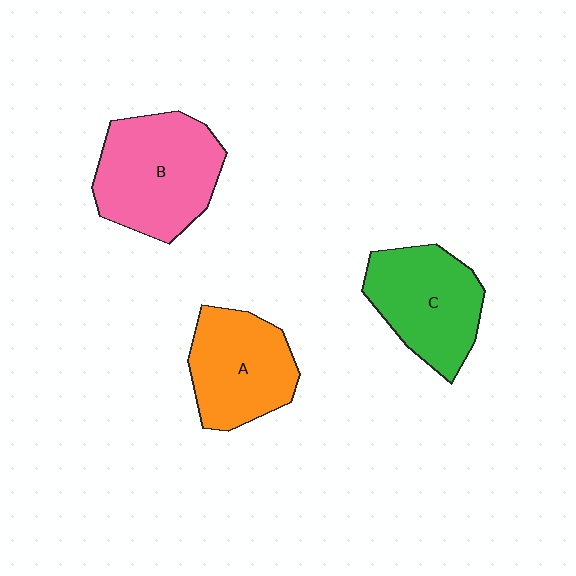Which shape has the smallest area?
Shape A (orange).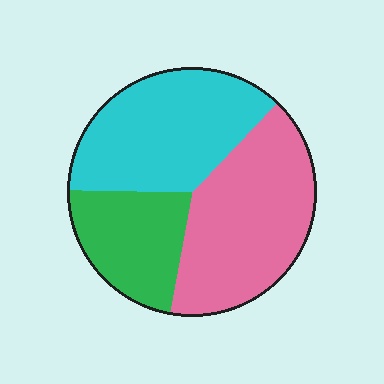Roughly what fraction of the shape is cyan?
Cyan covers 37% of the shape.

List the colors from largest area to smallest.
From largest to smallest: pink, cyan, green.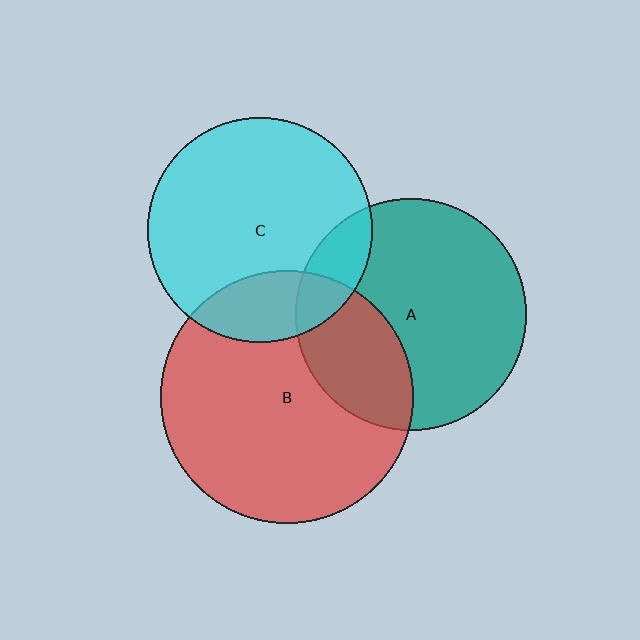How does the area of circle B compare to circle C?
Approximately 1.3 times.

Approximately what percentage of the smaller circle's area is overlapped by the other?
Approximately 30%.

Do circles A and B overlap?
Yes.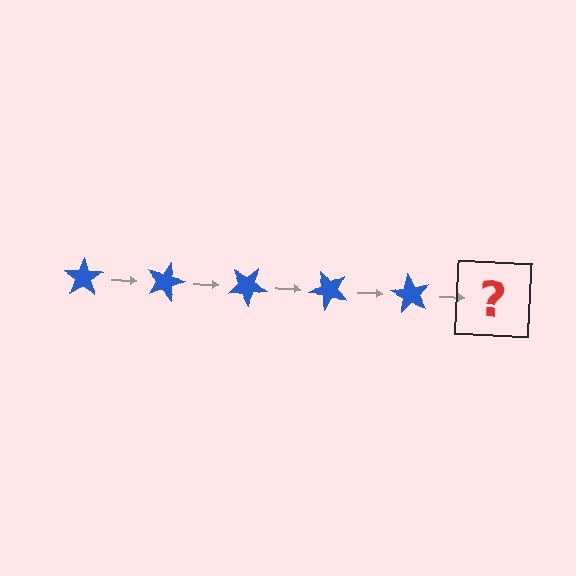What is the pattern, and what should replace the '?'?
The pattern is that the star rotates 15 degrees each step. The '?' should be a blue star rotated 75 degrees.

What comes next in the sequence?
The next element should be a blue star rotated 75 degrees.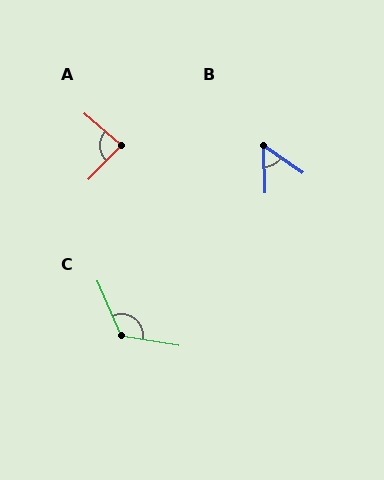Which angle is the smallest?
B, at approximately 54 degrees.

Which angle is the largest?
C, at approximately 123 degrees.